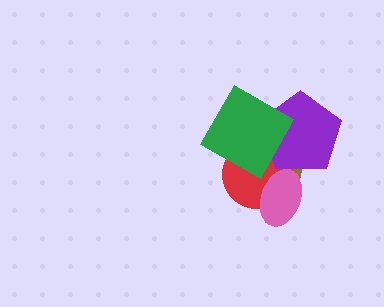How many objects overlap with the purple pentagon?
3 objects overlap with the purple pentagon.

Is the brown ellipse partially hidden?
Yes, it is partially covered by another shape.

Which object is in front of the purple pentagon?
The green diamond is in front of the purple pentagon.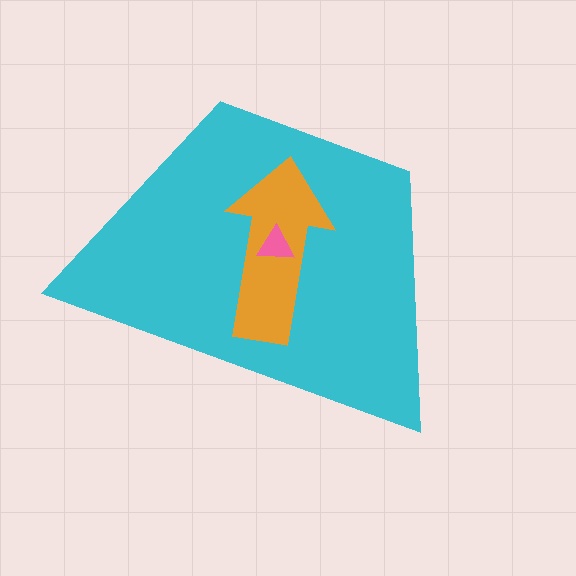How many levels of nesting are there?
3.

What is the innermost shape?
The pink triangle.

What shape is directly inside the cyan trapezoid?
The orange arrow.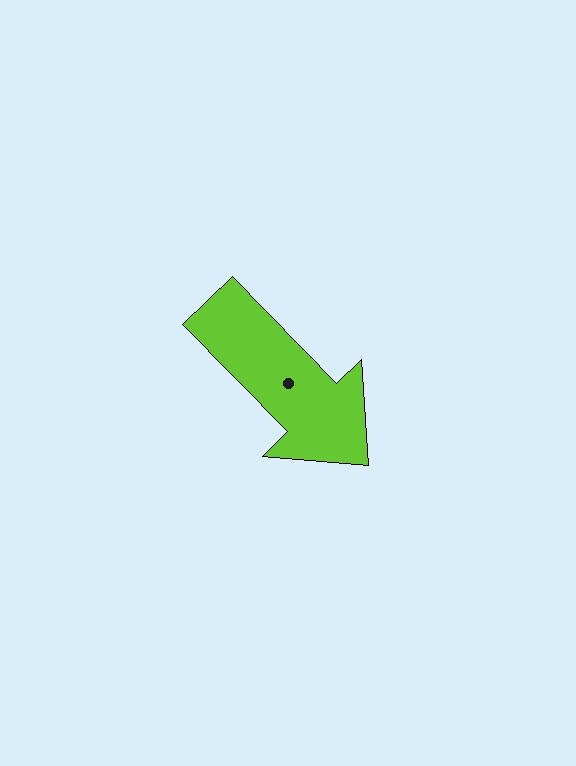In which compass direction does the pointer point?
Southeast.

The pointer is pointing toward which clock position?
Roughly 5 o'clock.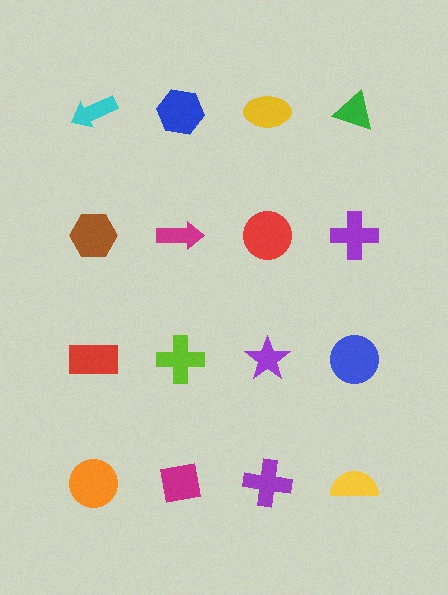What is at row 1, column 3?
A yellow ellipse.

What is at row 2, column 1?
A brown hexagon.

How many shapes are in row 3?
4 shapes.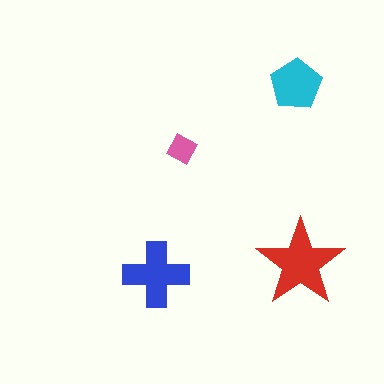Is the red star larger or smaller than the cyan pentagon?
Larger.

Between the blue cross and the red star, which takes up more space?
The red star.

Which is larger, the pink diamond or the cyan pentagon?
The cyan pentagon.